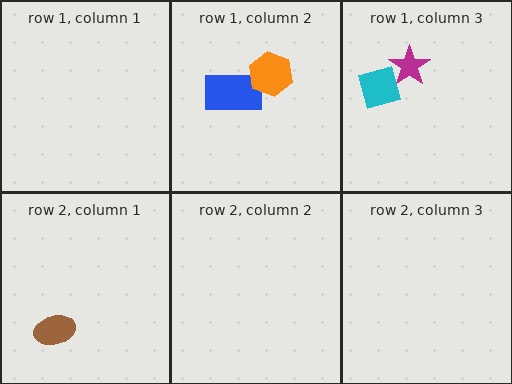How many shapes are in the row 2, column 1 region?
1.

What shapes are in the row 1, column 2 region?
The blue rectangle, the orange hexagon.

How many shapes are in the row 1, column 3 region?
2.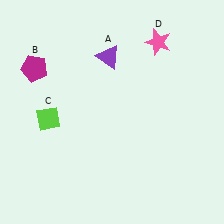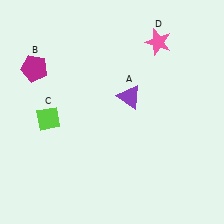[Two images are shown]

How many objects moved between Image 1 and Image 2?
1 object moved between the two images.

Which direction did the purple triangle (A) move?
The purple triangle (A) moved down.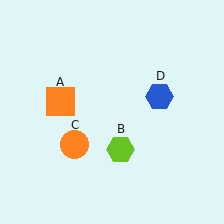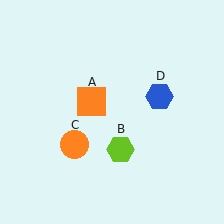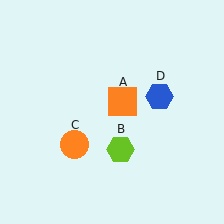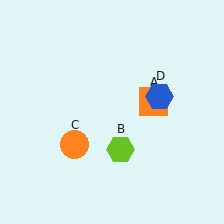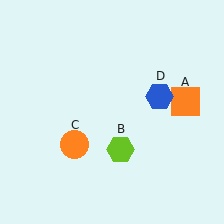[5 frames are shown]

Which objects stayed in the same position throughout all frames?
Lime hexagon (object B) and orange circle (object C) and blue hexagon (object D) remained stationary.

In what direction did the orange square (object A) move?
The orange square (object A) moved right.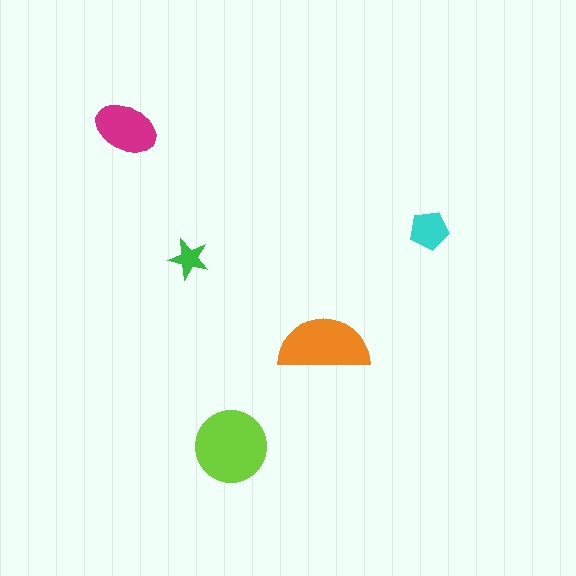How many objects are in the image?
There are 5 objects in the image.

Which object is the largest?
The lime circle.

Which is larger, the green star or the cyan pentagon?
The cyan pentagon.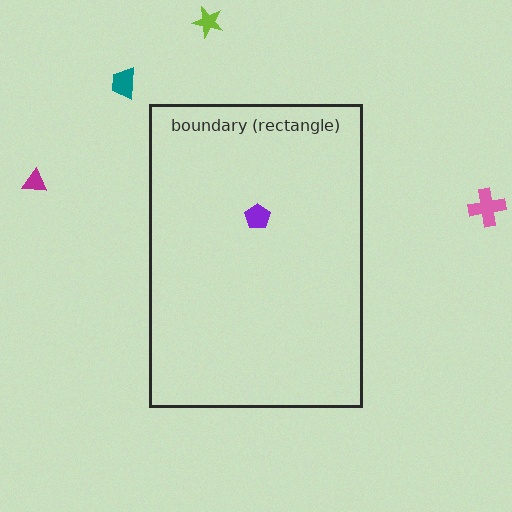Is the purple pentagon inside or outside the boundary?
Inside.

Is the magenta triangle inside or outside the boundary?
Outside.